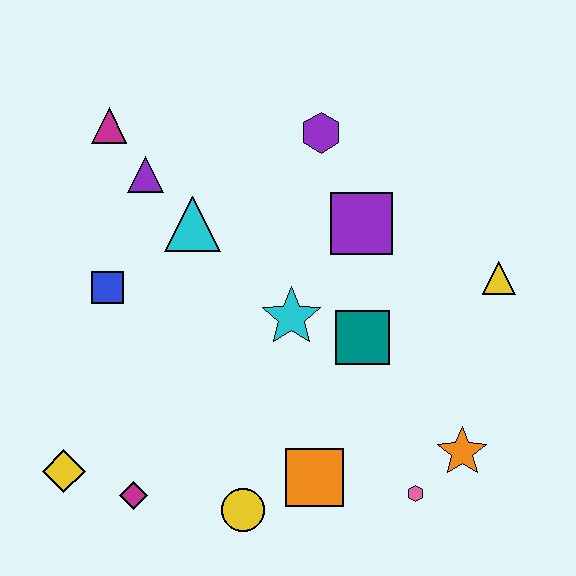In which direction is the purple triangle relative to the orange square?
The purple triangle is above the orange square.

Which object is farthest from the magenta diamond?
The yellow triangle is farthest from the magenta diamond.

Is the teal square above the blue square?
No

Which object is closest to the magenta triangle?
The purple triangle is closest to the magenta triangle.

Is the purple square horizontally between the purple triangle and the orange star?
Yes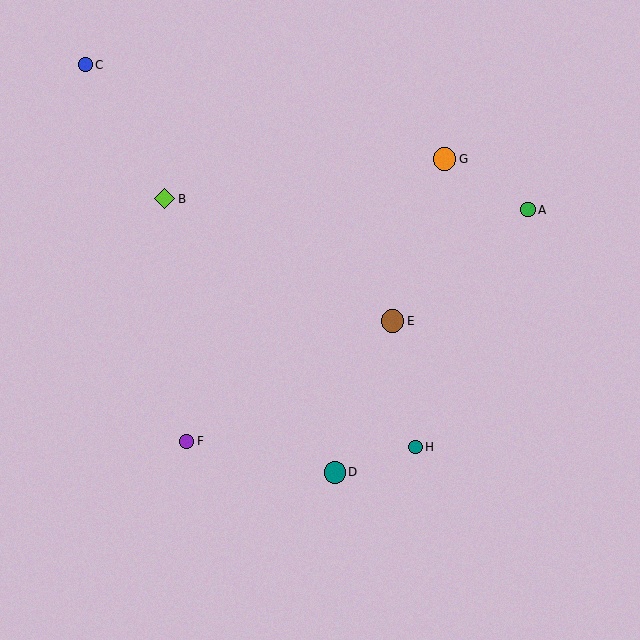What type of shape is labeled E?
Shape E is a brown circle.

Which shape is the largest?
The orange circle (labeled G) is the largest.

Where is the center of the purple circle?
The center of the purple circle is at (187, 441).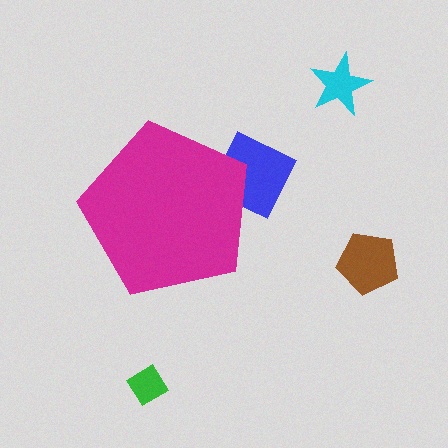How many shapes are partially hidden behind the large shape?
1 shape is partially hidden.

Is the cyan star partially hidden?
No, the cyan star is fully visible.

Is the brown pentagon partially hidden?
No, the brown pentagon is fully visible.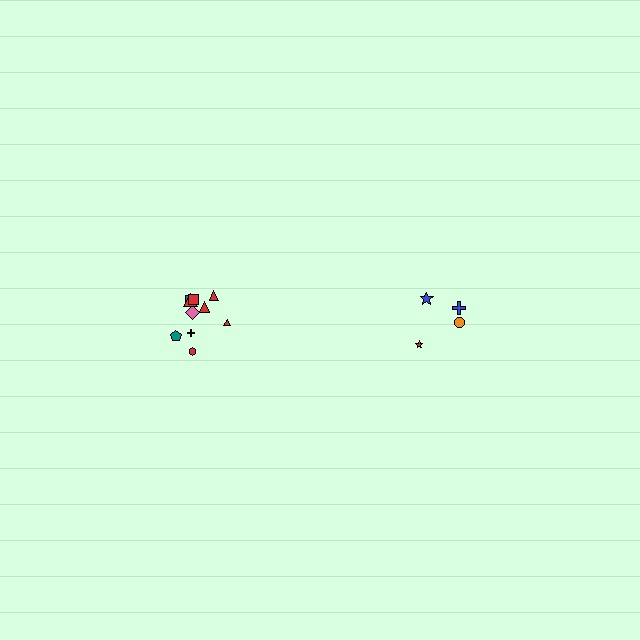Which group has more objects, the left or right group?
The left group.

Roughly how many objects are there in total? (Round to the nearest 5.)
Roughly 15 objects in total.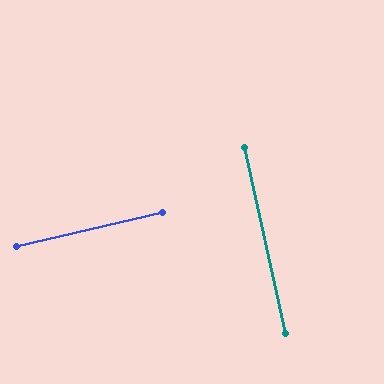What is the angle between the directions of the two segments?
Approximately 89 degrees.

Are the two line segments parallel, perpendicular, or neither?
Perpendicular — they meet at approximately 89°.